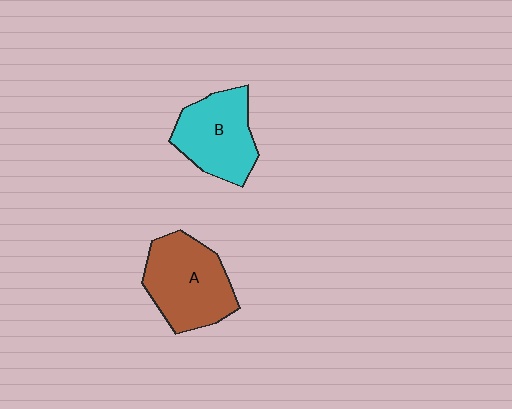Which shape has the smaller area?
Shape B (cyan).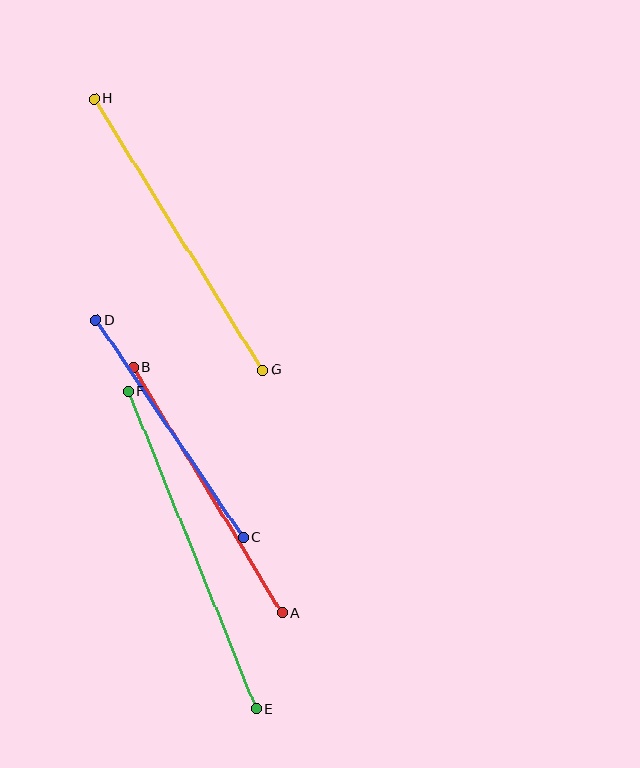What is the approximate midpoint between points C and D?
The midpoint is at approximately (169, 429) pixels.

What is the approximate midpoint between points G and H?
The midpoint is at approximately (178, 234) pixels.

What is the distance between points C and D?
The distance is approximately 262 pixels.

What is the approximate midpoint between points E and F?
The midpoint is at approximately (192, 550) pixels.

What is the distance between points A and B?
The distance is approximately 287 pixels.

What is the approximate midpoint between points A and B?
The midpoint is at approximately (207, 490) pixels.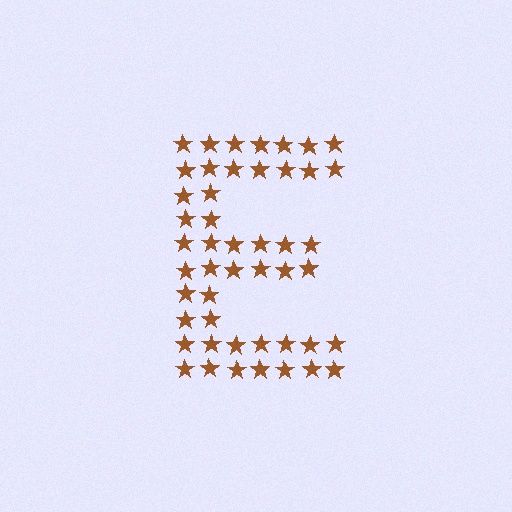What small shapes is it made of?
It is made of small stars.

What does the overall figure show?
The overall figure shows the letter E.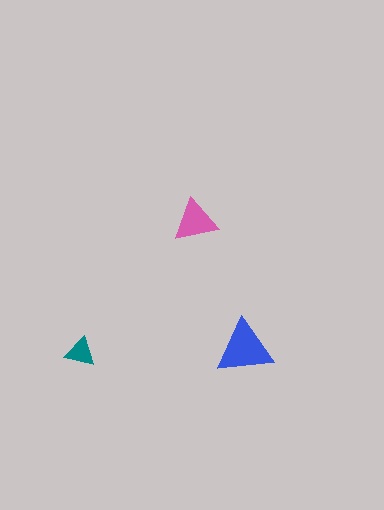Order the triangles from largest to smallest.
the blue one, the pink one, the teal one.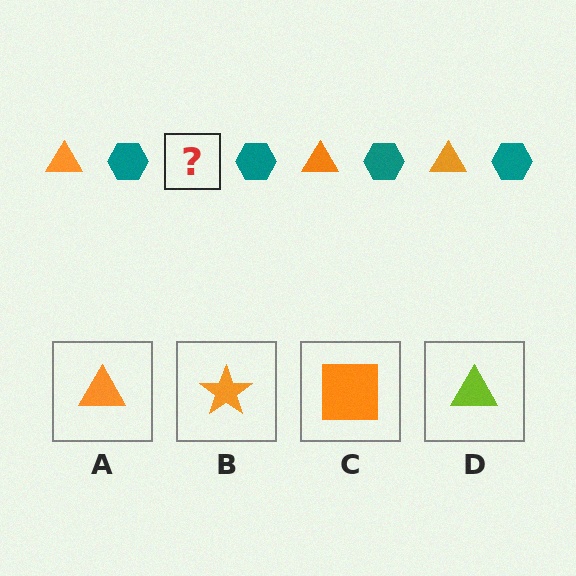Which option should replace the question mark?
Option A.